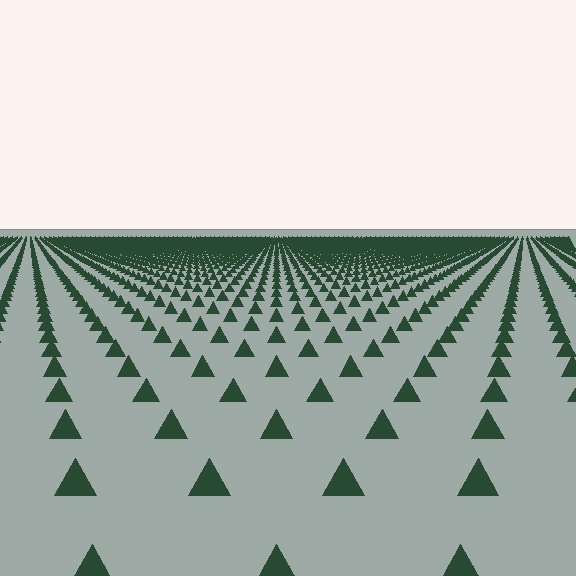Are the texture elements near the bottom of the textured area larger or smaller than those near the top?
Larger. Near the bottom, elements are closer to the viewer and appear at a bigger on-screen size.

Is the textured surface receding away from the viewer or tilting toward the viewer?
The surface is receding away from the viewer. Texture elements get smaller and denser toward the top.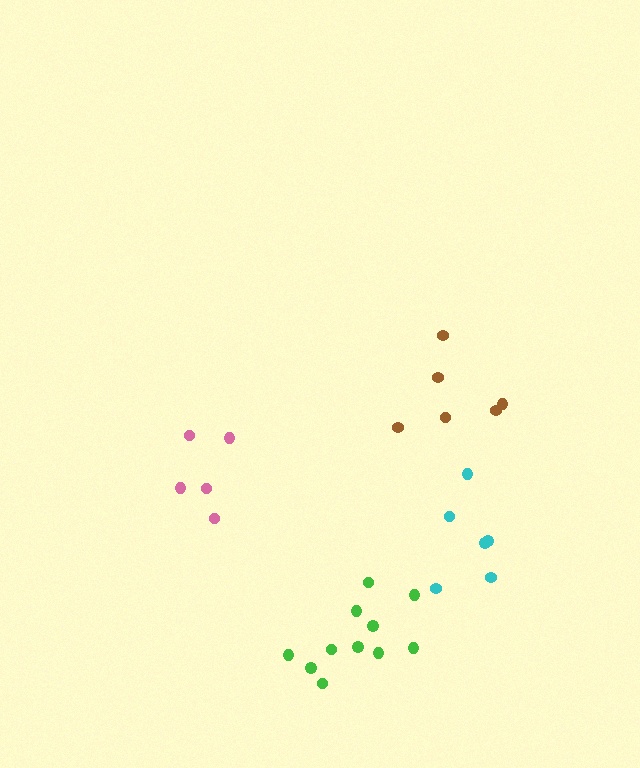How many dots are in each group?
Group 1: 6 dots, Group 2: 5 dots, Group 3: 11 dots, Group 4: 6 dots (28 total).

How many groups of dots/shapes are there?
There are 4 groups.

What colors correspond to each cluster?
The clusters are colored: cyan, pink, green, brown.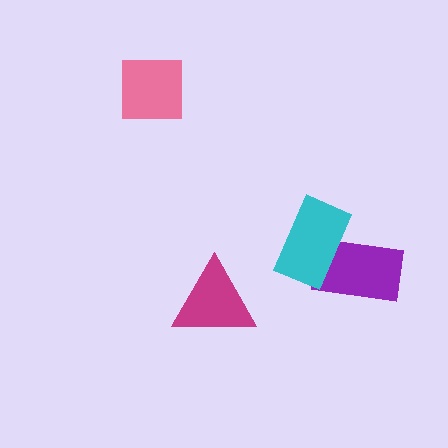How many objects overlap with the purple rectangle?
1 object overlaps with the purple rectangle.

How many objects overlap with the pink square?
0 objects overlap with the pink square.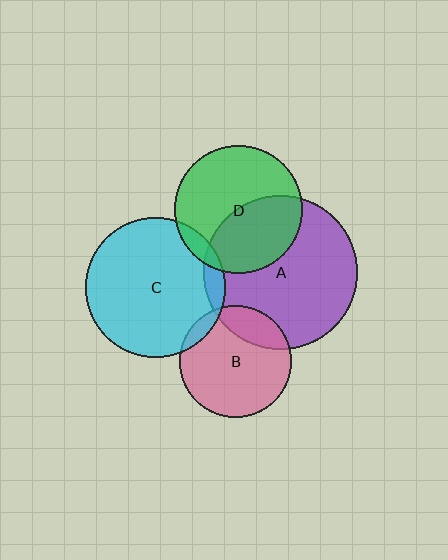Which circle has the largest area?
Circle A (purple).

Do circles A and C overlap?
Yes.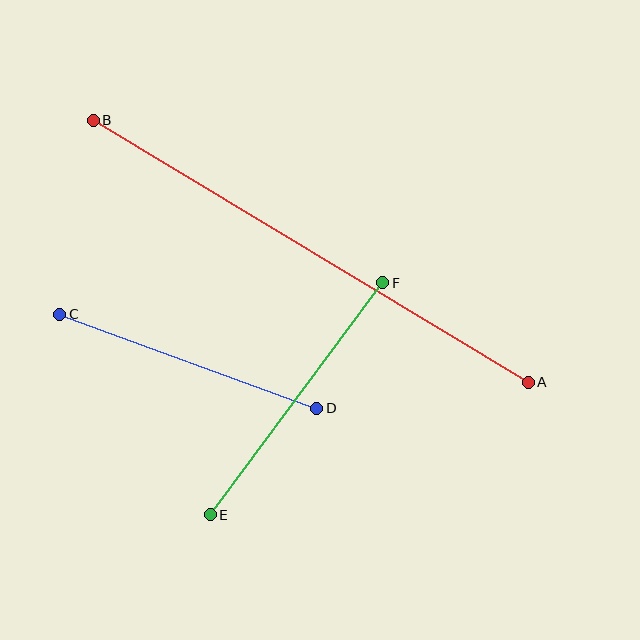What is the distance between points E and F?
The distance is approximately 289 pixels.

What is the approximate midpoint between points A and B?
The midpoint is at approximately (311, 251) pixels.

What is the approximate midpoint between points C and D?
The midpoint is at approximately (188, 361) pixels.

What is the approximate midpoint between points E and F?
The midpoint is at approximately (296, 399) pixels.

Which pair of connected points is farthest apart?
Points A and B are farthest apart.